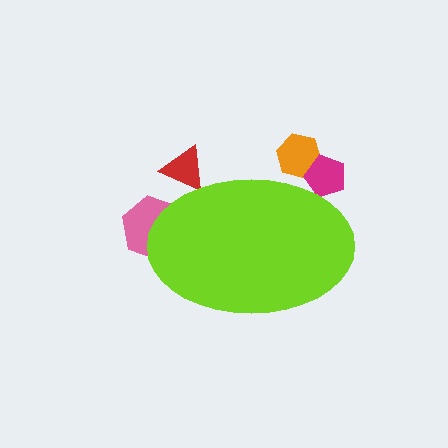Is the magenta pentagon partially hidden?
Yes, the magenta pentagon is partially hidden behind the lime ellipse.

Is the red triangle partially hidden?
Yes, the red triangle is partially hidden behind the lime ellipse.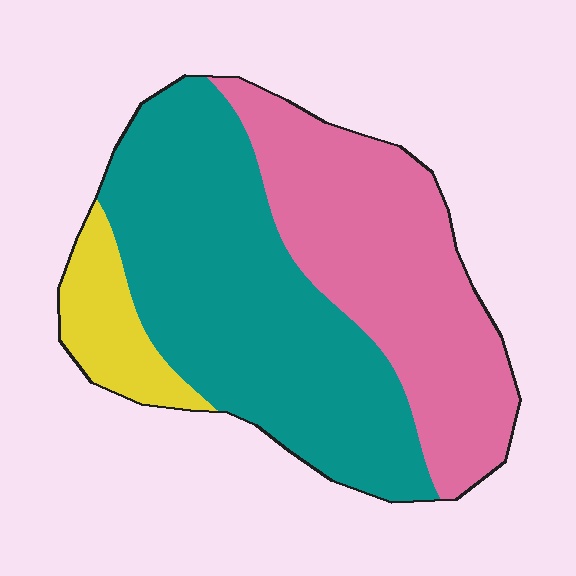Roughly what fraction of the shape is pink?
Pink takes up about two fifths (2/5) of the shape.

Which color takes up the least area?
Yellow, at roughly 10%.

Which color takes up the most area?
Teal, at roughly 50%.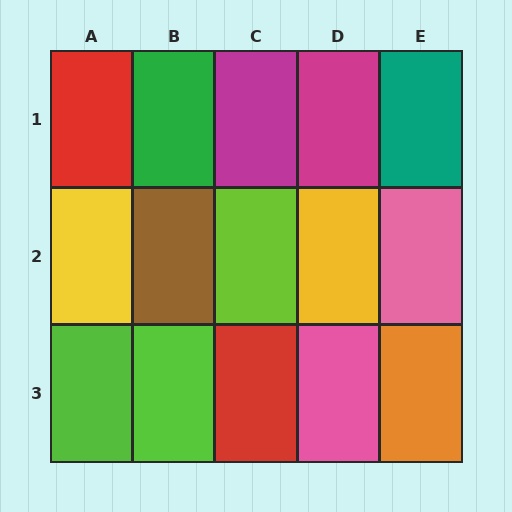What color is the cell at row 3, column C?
Red.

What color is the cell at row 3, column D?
Pink.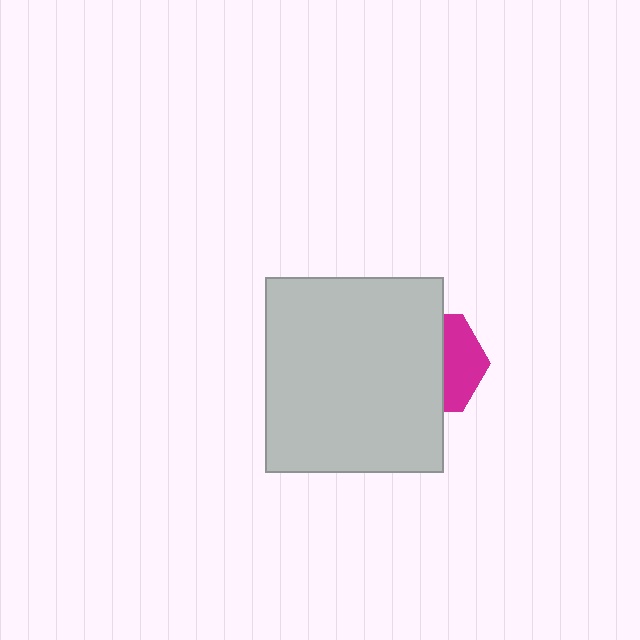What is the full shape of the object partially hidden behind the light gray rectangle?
The partially hidden object is a magenta hexagon.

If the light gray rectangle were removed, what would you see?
You would see the complete magenta hexagon.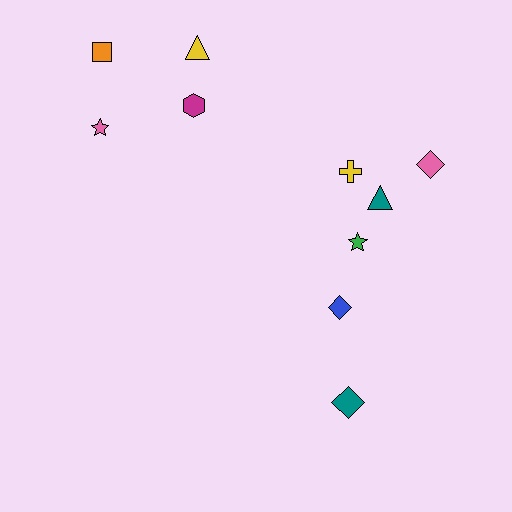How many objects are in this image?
There are 10 objects.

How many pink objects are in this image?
There are 2 pink objects.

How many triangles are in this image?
There are 2 triangles.